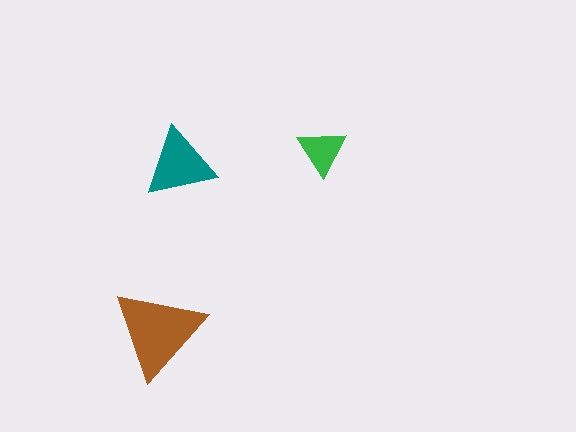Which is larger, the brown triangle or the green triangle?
The brown one.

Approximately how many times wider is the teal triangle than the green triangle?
About 1.5 times wider.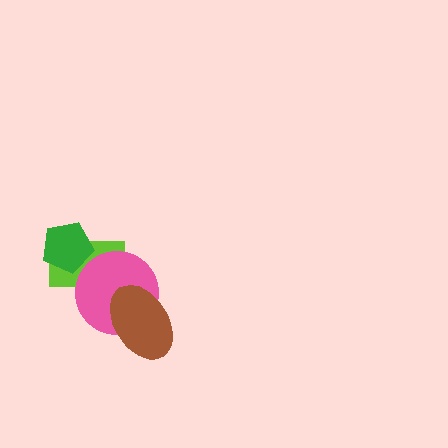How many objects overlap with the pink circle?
2 objects overlap with the pink circle.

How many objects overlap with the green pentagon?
1 object overlaps with the green pentagon.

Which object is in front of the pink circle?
The brown ellipse is in front of the pink circle.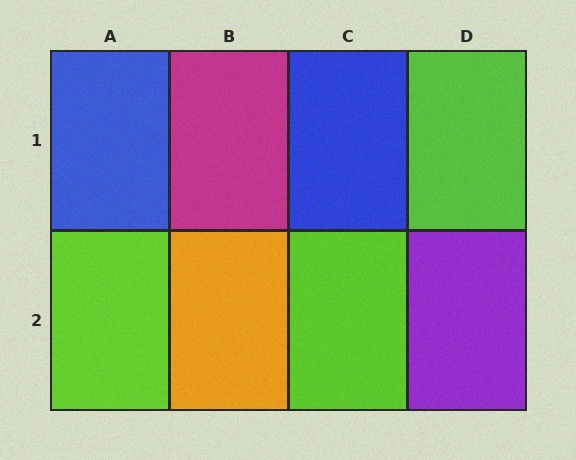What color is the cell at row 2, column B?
Orange.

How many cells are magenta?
1 cell is magenta.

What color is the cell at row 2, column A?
Lime.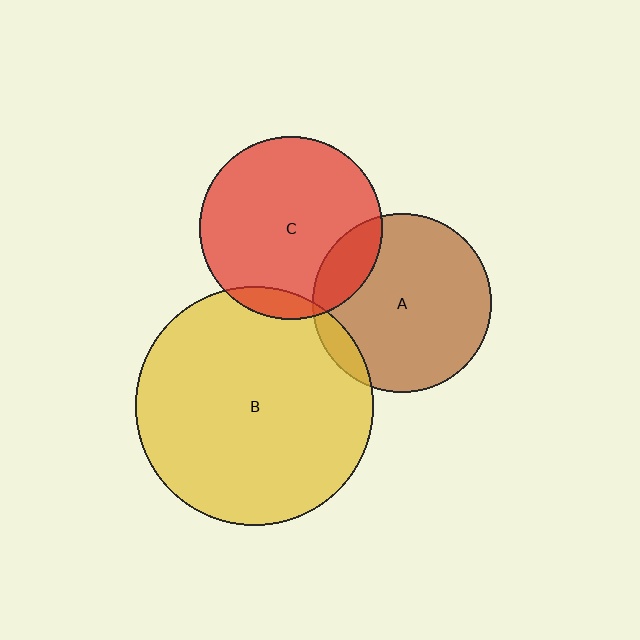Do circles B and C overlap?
Yes.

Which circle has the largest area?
Circle B (yellow).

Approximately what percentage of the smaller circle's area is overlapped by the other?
Approximately 10%.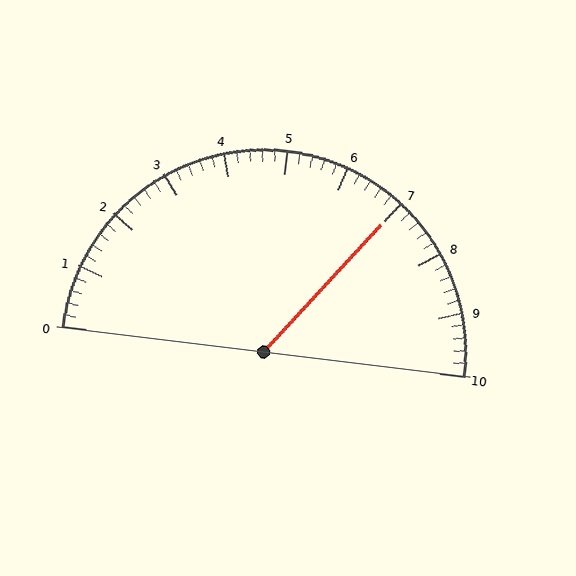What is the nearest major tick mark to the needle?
The nearest major tick mark is 7.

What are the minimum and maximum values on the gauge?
The gauge ranges from 0 to 10.